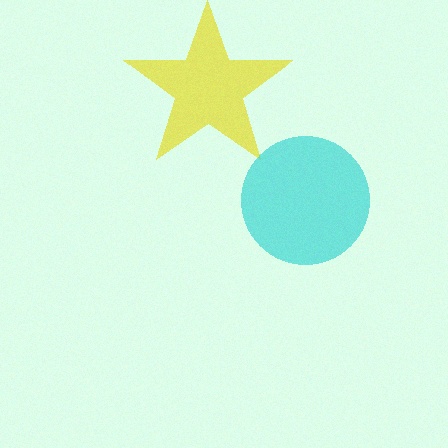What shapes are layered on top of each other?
The layered shapes are: a yellow star, a cyan circle.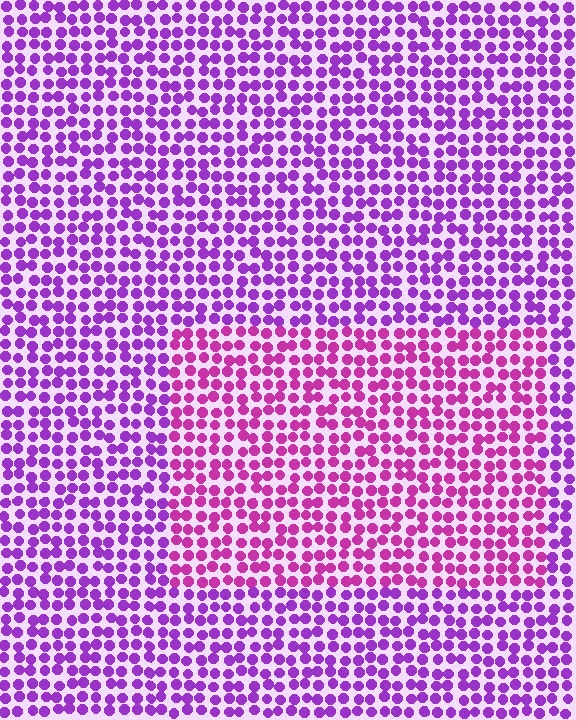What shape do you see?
I see a rectangle.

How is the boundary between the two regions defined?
The boundary is defined purely by a slight shift in hue (about 31 degrees). Spacing, size, and orientation are identical on both sides.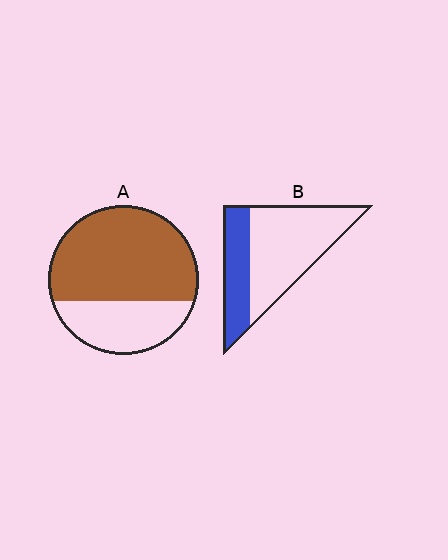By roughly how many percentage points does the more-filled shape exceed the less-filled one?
By roughly 35 percentage points (A over B).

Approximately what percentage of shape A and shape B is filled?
A is approximately 70% and B is approximately 35%.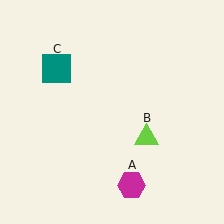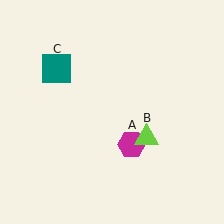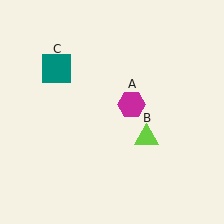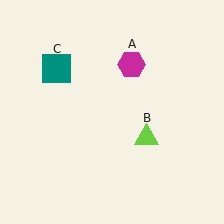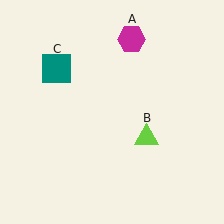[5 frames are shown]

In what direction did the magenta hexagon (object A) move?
The magenta hexagon (object A) moved up.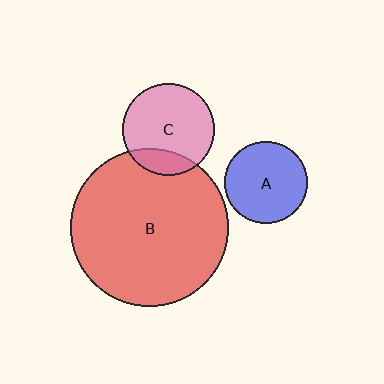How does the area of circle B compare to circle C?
Approximately 3.0 times.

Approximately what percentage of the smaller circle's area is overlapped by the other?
Approximately 20%.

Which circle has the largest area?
Circle B (red).